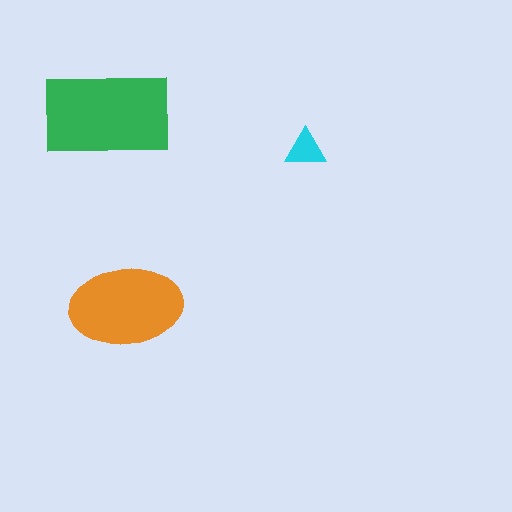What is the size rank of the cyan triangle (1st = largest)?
3rd.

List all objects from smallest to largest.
The cyan triangle, the orange ellipse, the green rectangle.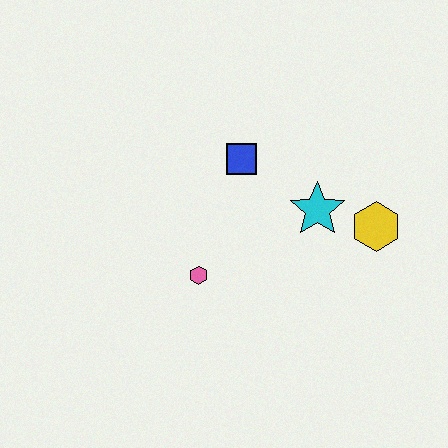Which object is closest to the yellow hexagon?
The cyan star is closest to the yellow hexagon.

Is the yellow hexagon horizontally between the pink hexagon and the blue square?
No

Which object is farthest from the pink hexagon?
The yellow hexagon is farthest from the pink hexagon.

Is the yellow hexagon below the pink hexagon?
No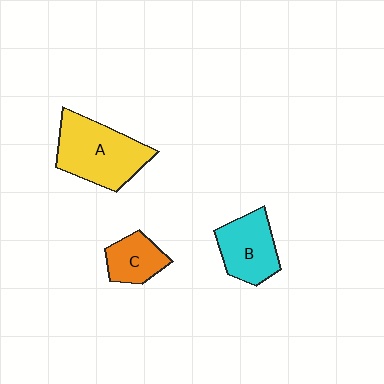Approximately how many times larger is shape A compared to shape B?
Approximately 1.4 times.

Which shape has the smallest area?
Shape C (orange).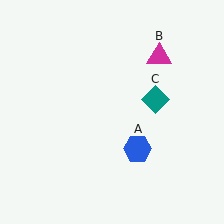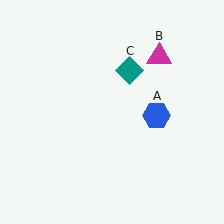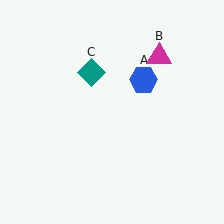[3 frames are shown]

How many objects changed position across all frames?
2 objects changed position: blue hexagon (object A), teal diamond (object C).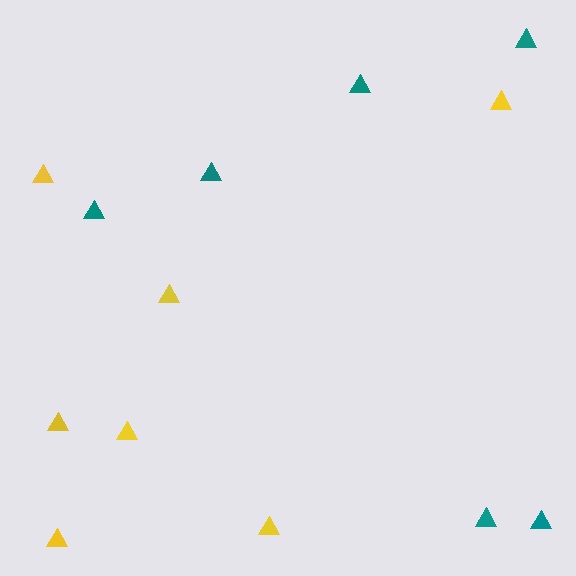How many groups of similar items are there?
There are 2 groups: one group of yellow triangles (7) and one group of teal triangles (6).